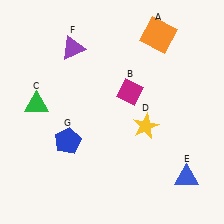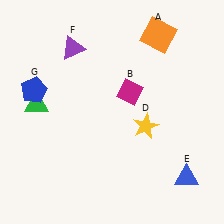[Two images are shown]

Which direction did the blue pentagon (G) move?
The blue pentagon (G) moved up.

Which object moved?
The blue pentagon (G) moved up.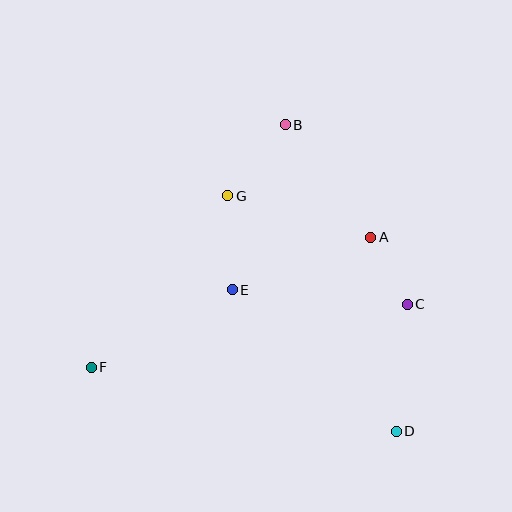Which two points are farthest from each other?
Points B and D are farthest from each other.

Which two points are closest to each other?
Points A and C are closest to each other.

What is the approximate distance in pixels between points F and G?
The distance between F and G is approximately 219 pixels.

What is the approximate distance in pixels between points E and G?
The distance between E and G is approximately 94 pixels.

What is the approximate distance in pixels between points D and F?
The distance between D and F is approximately 312 pixels.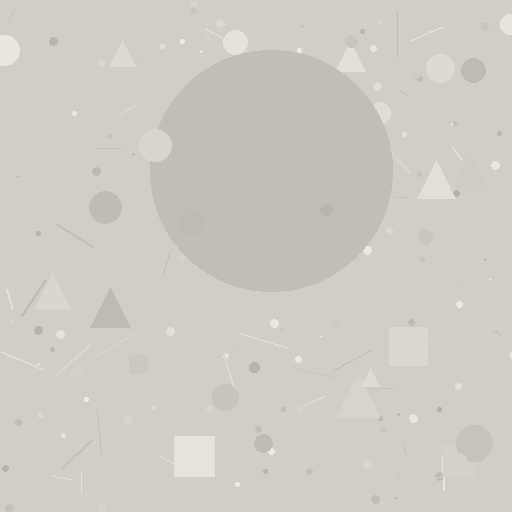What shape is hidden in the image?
A circle is hidden in the image.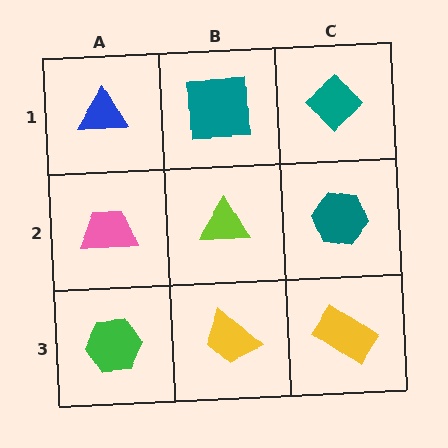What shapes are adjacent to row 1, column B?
A lime triangle (row 2, column B), a blue triangle (row 1, column A), a teal diamond (row 1, column C).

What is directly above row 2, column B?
A teal square.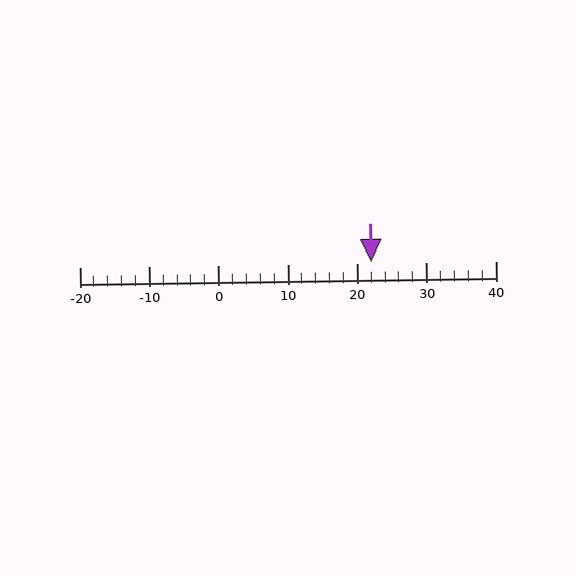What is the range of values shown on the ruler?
The ruler shows values from -20 to 40.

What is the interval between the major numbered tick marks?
The major tick marks are spaced 10 units apart.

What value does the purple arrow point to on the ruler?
The purple arrow points to approximately 22.